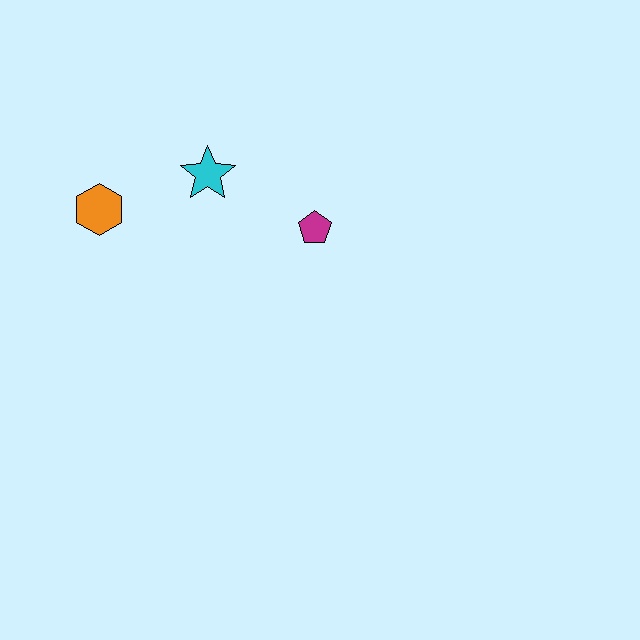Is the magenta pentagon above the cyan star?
No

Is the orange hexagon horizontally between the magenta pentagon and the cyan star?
No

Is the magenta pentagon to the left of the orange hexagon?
No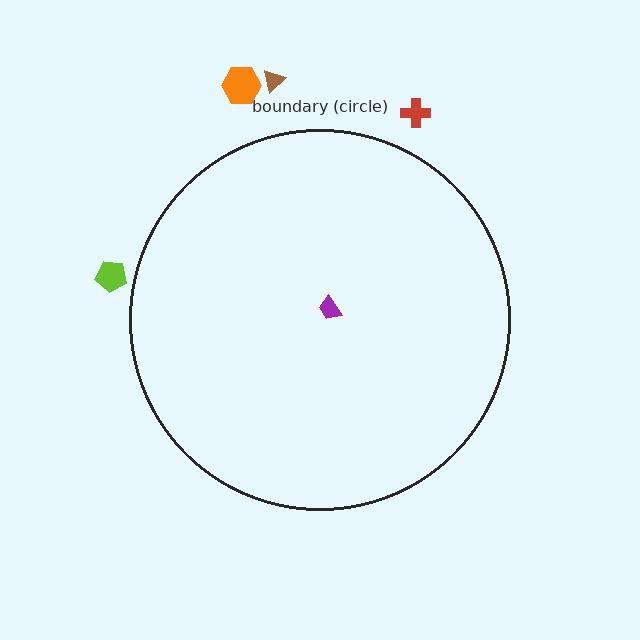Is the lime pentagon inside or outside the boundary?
Outside.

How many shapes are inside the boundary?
1 inside, 4 outside.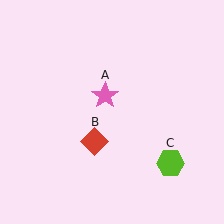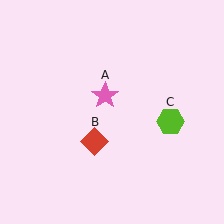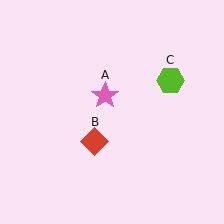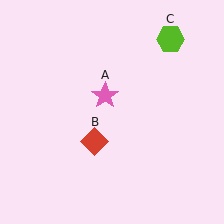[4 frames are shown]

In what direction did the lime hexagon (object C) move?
The lime hexagon (object C) moved up.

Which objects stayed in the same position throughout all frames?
Pink star (object A) and red diamond (object B) remained stationary.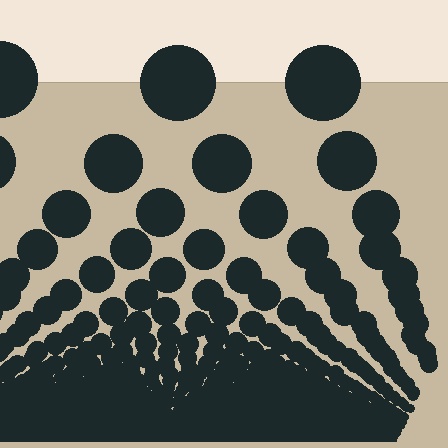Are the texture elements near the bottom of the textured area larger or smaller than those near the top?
Smaller. The gradient is inverted — elements near the bottom are smaller and denser.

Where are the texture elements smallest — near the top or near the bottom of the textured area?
Near the bottom.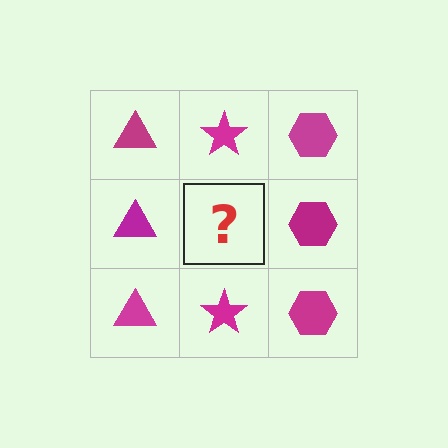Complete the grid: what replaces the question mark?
The question mark should be replaced with a magenta star.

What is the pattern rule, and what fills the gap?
The rule is that each column has a consistent shape. The gap should be filled with a magenta star.